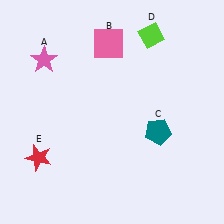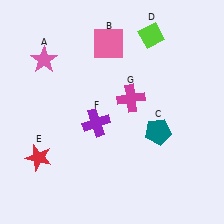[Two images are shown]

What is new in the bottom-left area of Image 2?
A purple cross (F) was added in the bottom-left area of Image 2.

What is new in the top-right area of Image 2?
A magenta cross (G) was added in the top-right area of Image 2.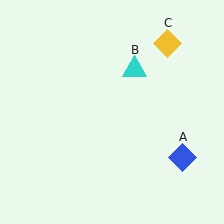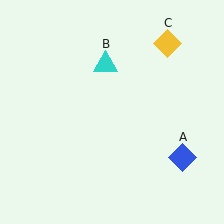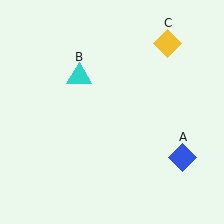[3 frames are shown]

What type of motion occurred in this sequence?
The cyan triangle (object B) rotated counterclockwise around the center of the scene.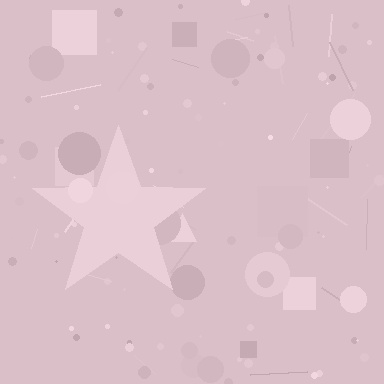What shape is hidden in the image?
A star is hidden in the image.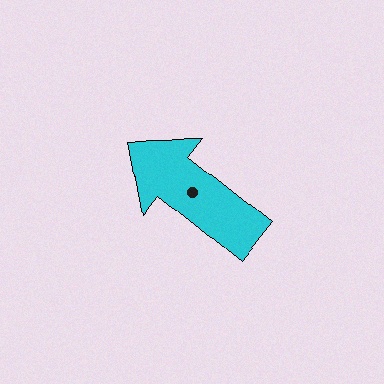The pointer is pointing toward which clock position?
Roughly 10 o'clock.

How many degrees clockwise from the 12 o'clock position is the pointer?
Approximately 309 degrees.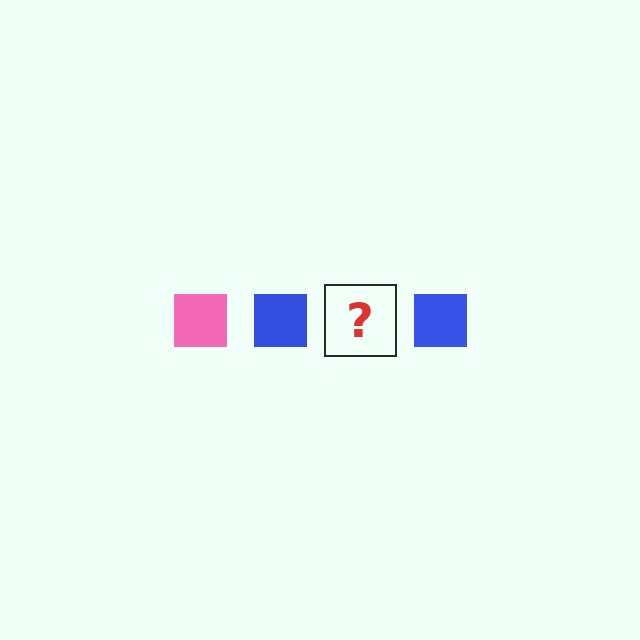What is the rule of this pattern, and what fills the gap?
The rule is that the pattern cycles through pink, blue squares. The gap should be filled with a pink square.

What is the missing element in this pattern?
The missing element is a pink square.